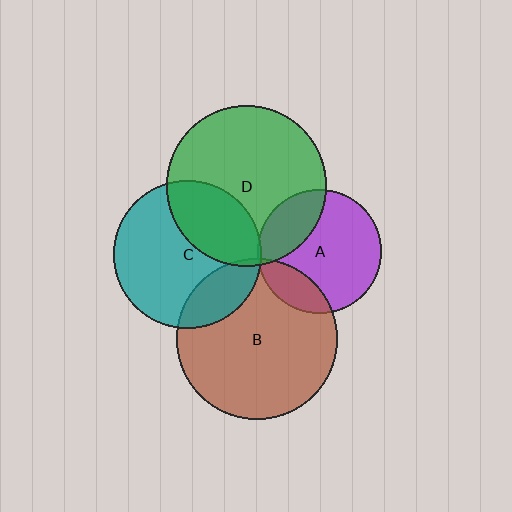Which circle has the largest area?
Circle B (brown).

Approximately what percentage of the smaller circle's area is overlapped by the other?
Approximately 5%.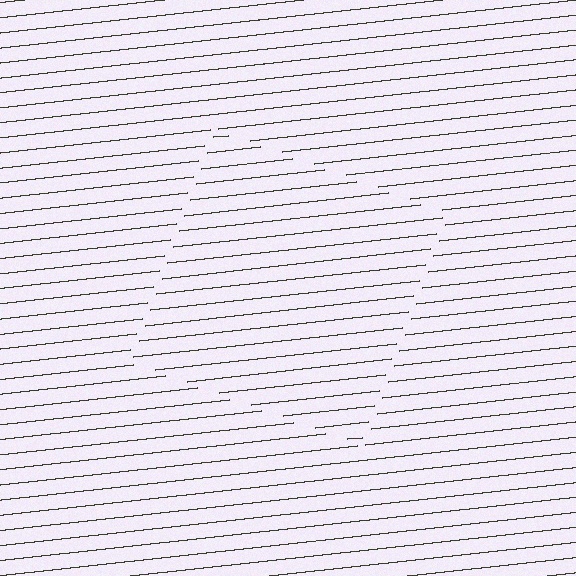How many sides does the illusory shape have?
4 sides — the line-ends trace a square.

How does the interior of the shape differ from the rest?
The interior of the shape contains the same grating, shifted by half a period — the contour is defined by the phase discontinuity where line-ends from the inner and outer gratings abut.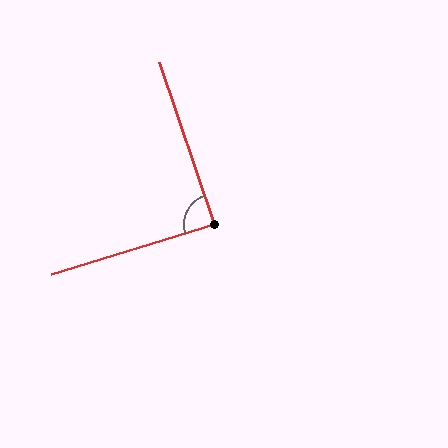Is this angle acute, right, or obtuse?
It is approximately a right angle.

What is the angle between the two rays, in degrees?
Approximately 88 degrees.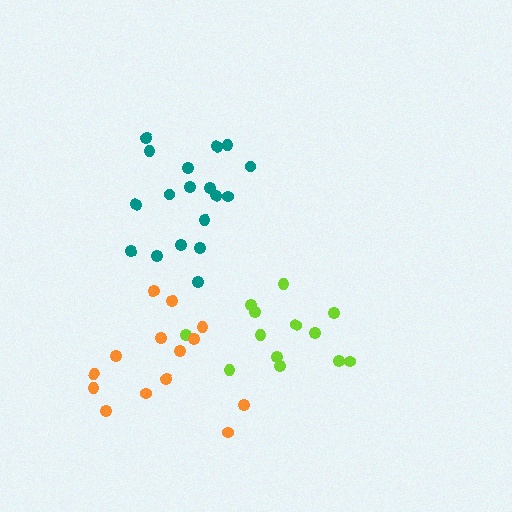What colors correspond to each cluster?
The clusters are colored: lime, teal, orange.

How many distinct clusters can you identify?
There are 3 distinct clusters.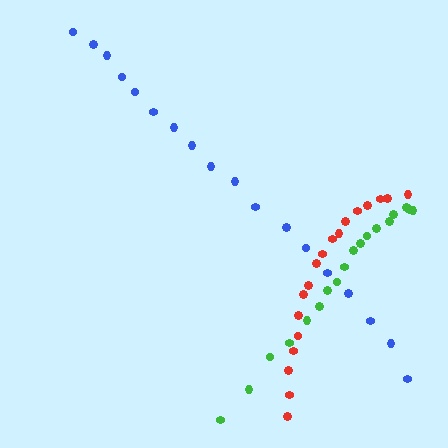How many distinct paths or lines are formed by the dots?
There are 3 distinct paths.